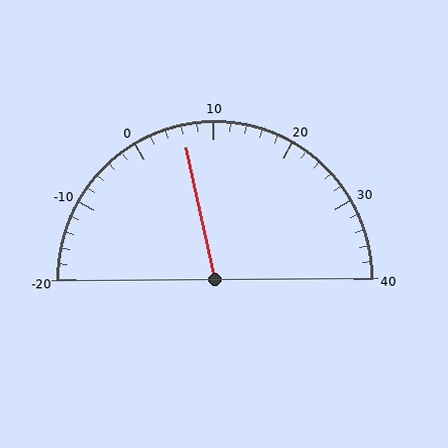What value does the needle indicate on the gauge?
The needle indicates approximately 6.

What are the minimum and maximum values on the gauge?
The gauge ranges from -20 to 40.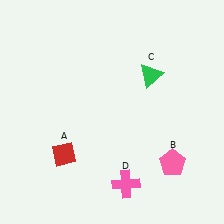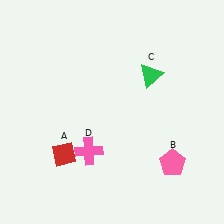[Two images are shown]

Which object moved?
The pink cross (D) moved left.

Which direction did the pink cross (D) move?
The pink cross (D) moved left.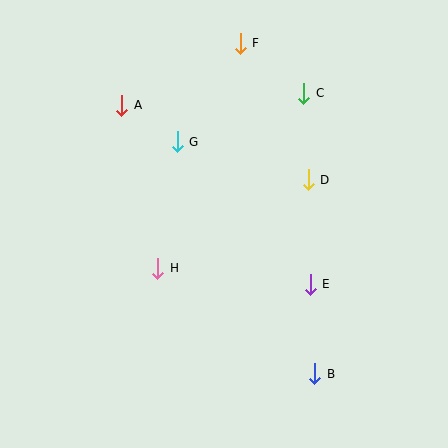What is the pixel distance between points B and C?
The distance between B and C is 281 pixels.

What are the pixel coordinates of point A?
Point A is at (122, 105).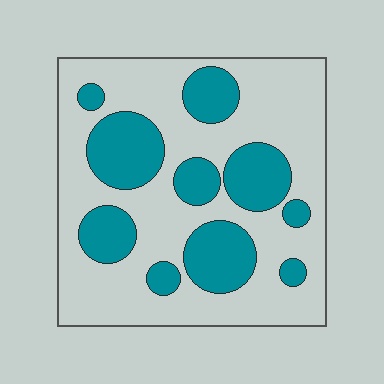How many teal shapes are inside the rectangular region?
10.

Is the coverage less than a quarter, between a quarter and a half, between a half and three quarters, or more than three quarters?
Between a quarter and a half.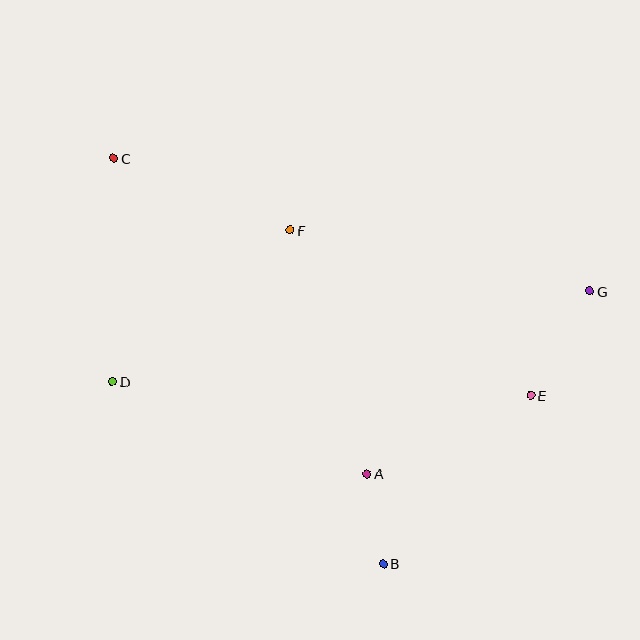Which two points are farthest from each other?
Points C and G are farthest from each other.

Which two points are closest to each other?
Points A and B are closest to each other.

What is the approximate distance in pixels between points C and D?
The distance between C and D is approximately 223 pixels.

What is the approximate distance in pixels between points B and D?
The distance between B and D is approximately 327 pixels.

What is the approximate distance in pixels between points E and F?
The distance between E and F is approximately 292 pixels.